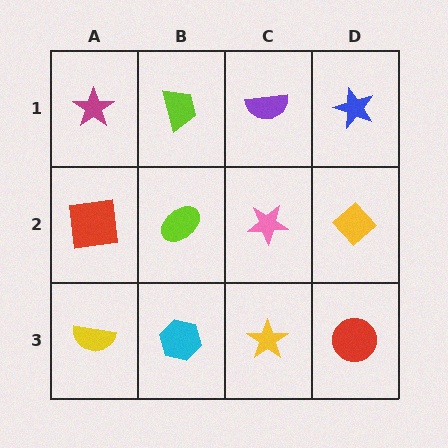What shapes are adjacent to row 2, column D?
A blue star (row 1, column D), a red circle (row 3, column D), a pink star (row 2, column C).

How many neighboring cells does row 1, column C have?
3.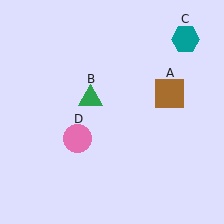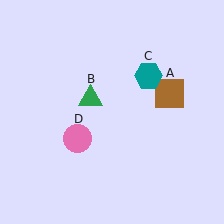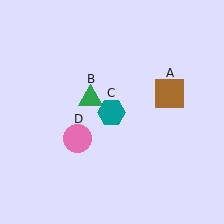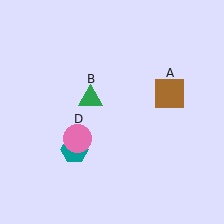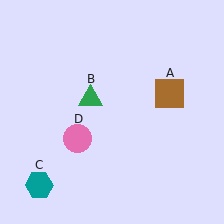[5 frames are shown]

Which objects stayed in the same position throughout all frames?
Brown square (object A) and green triangle (object B) and pink circle (object D) remained stationary.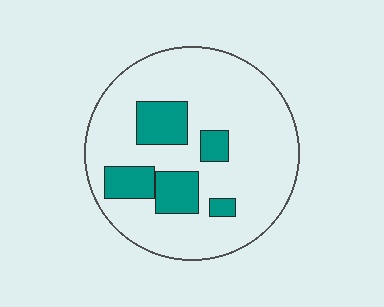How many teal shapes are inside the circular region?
5.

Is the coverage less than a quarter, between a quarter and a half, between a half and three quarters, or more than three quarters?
Less than a quarter.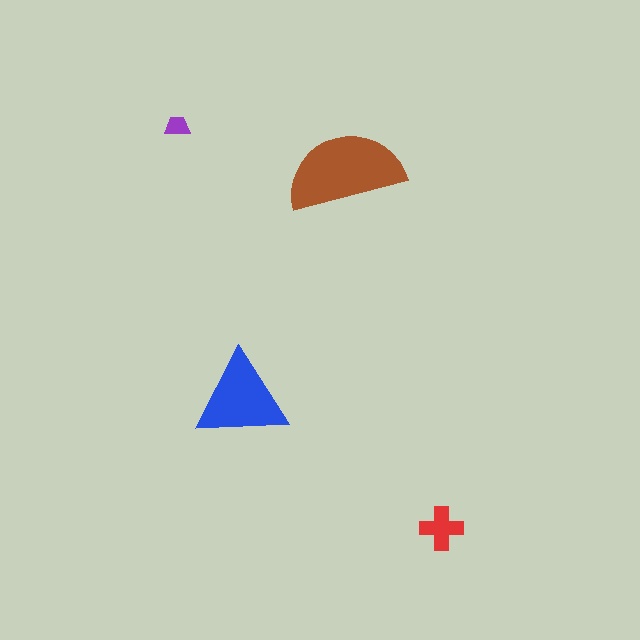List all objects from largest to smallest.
The brown semicircle, the blue triangle, the red cross, the purple trapezoid.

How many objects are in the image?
There are 4 objects in the image.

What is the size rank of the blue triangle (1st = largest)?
2nd.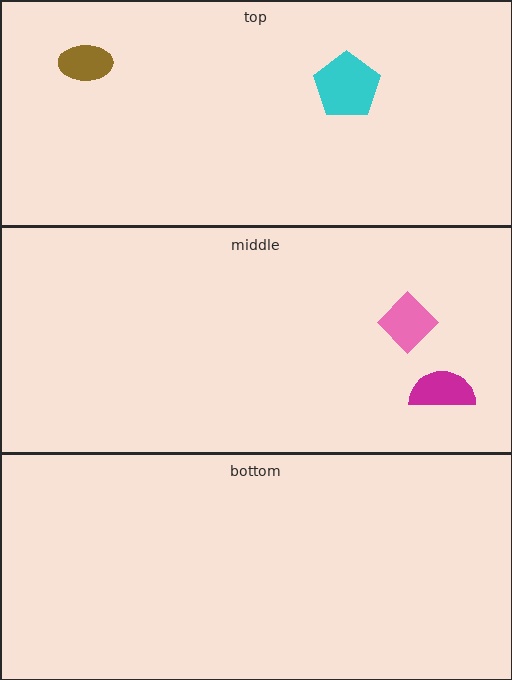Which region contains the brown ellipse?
The top region.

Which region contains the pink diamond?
The middle region.